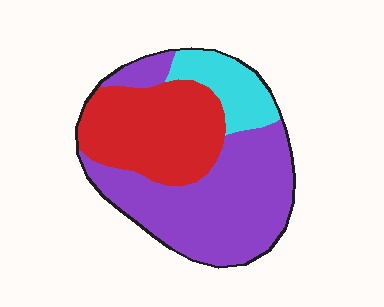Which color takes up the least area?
Cyan, at roughly 15%.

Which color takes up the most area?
Purple, at roughly 50%.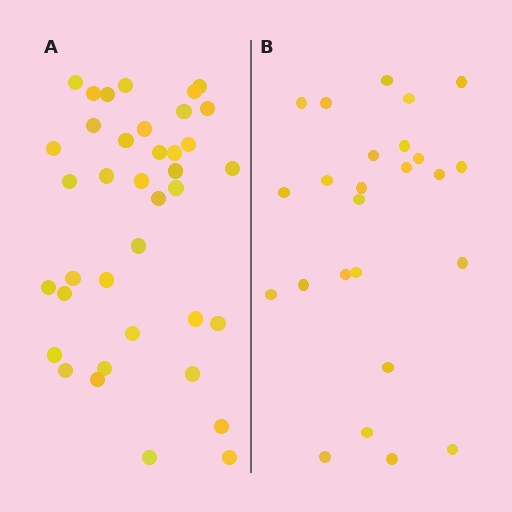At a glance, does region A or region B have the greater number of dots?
Region A (the left region) has more dots.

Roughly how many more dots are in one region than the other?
Region A has approximately 15 more dots than region B.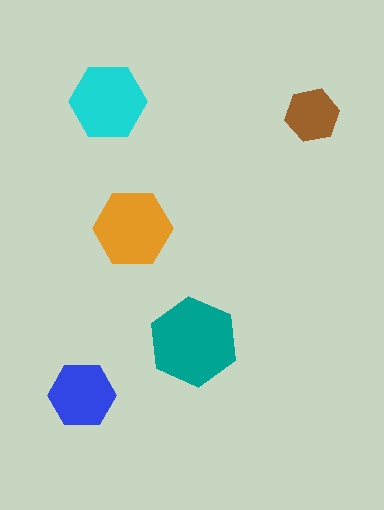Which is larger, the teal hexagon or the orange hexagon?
The teal one.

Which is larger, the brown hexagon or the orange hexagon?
The orange one.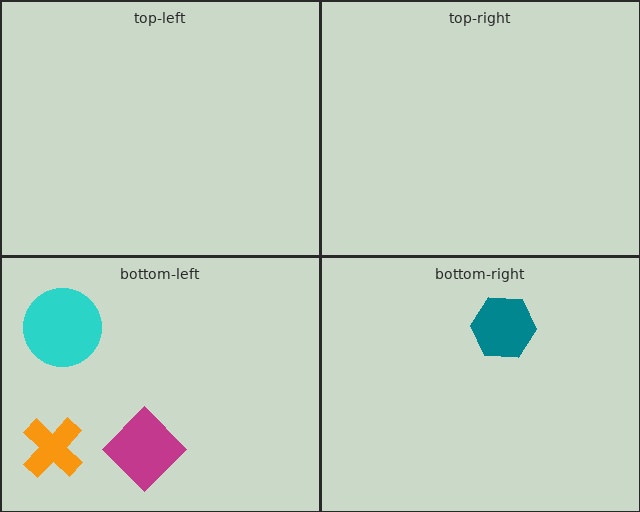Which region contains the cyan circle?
The bottom-left region.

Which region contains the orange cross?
The bottom-left region.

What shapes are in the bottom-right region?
The teal hexagon.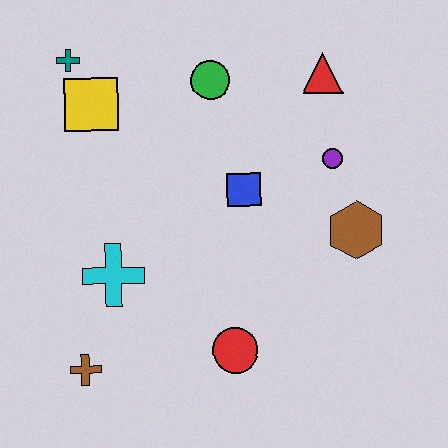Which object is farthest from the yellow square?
The brown hexagon is farthest from the yellow square.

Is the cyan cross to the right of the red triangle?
No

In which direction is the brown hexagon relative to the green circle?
The brown hexagon is below the green circle.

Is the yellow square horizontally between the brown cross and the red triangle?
Yes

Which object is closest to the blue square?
The purple circle is closest to the blue square.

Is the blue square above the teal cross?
No